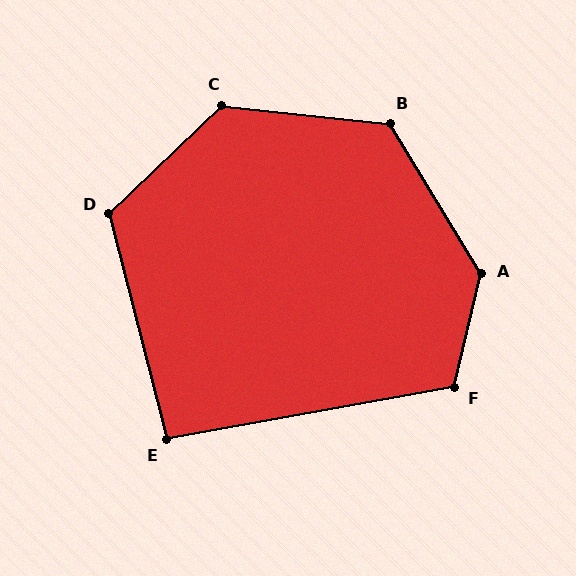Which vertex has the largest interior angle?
A, at approximately 136 degrees.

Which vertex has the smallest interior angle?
E, at approximately 94 degrees.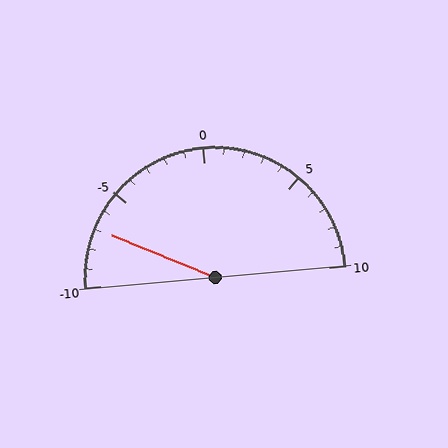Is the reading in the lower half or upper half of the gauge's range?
The reading is in the lower half of the range (-10 to 10).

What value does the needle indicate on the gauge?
The needle indicates approximately -7.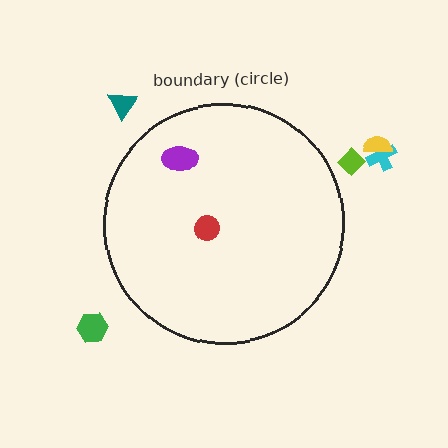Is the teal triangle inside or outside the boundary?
Outside.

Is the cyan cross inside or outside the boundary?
Outside.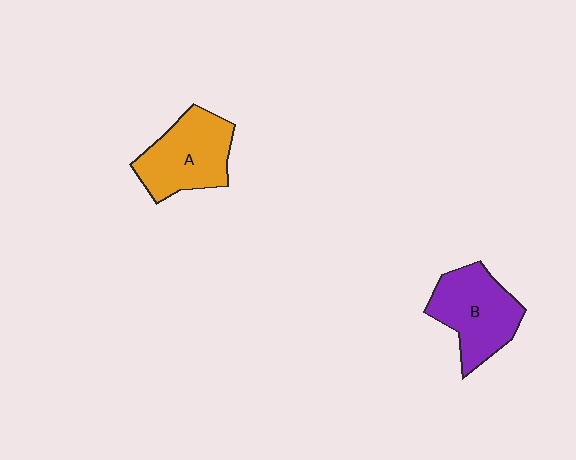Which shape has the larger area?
Shape A (orange).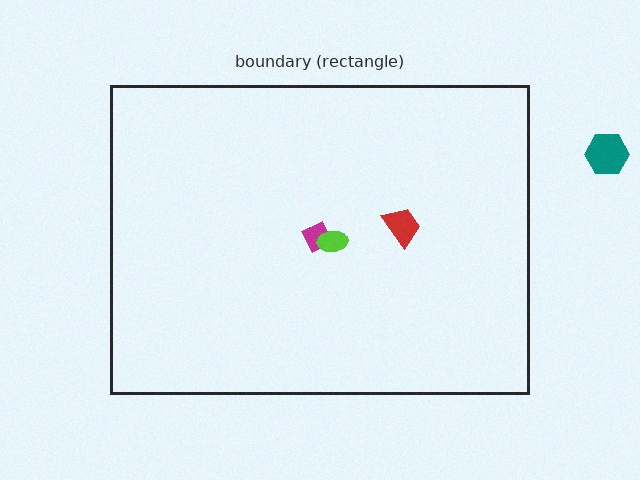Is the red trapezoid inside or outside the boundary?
Inside.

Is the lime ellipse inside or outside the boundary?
Inside.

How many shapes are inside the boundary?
4 inside, 1 outside.